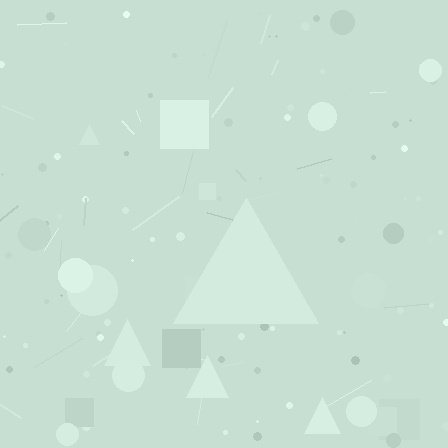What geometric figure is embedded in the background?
A triangle is embedded in the background.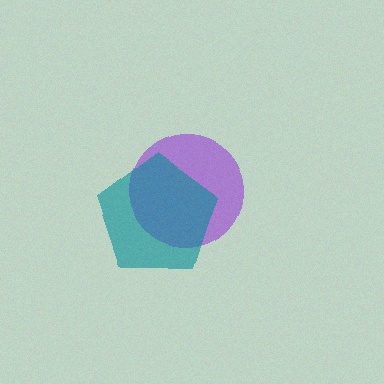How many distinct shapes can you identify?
There are 2 distinct shapes: a purple circle, a teal pentagon.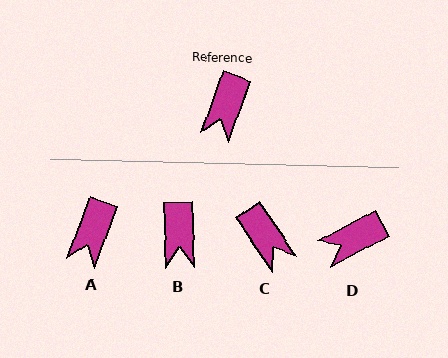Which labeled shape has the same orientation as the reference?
A.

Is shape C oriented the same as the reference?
No, it is off by about 54 degrees.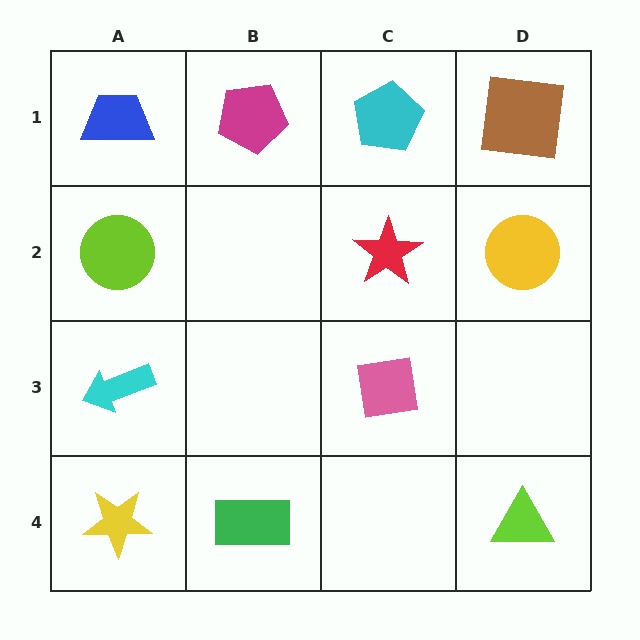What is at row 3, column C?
A pink square.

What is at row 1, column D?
A brown square.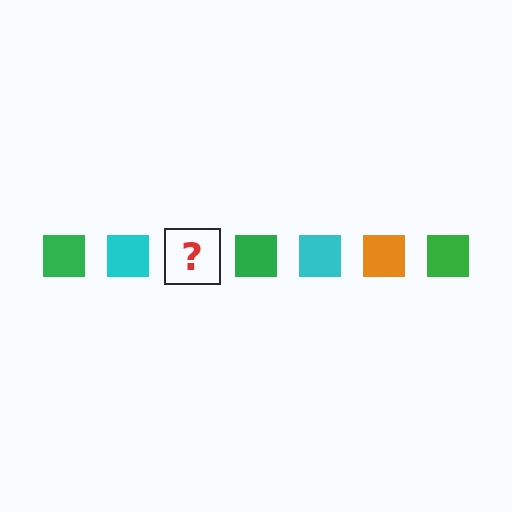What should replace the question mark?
The question mark should be replaced with an orange square.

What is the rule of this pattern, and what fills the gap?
The rule is that the pattern cycles through green, cyan, orange squares. The gap should be filled with an orange square.